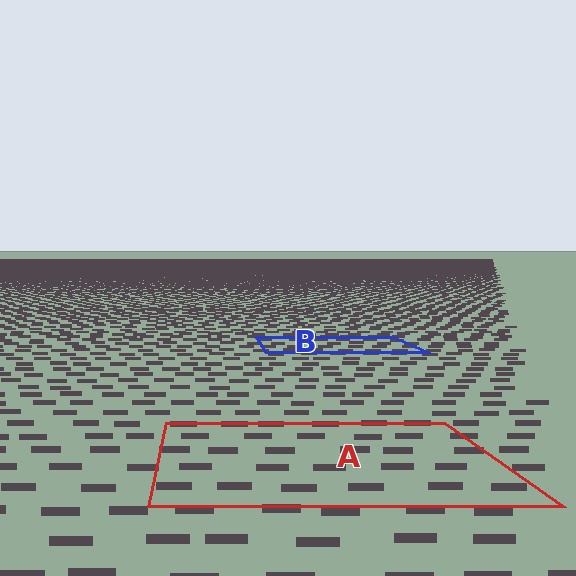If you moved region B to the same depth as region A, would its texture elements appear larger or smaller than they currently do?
They would appear larger. At a closer depth, the same texture elements are projected at a bigger on-screen size.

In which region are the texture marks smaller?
The texture marks are smaller in region B, because it is farther away.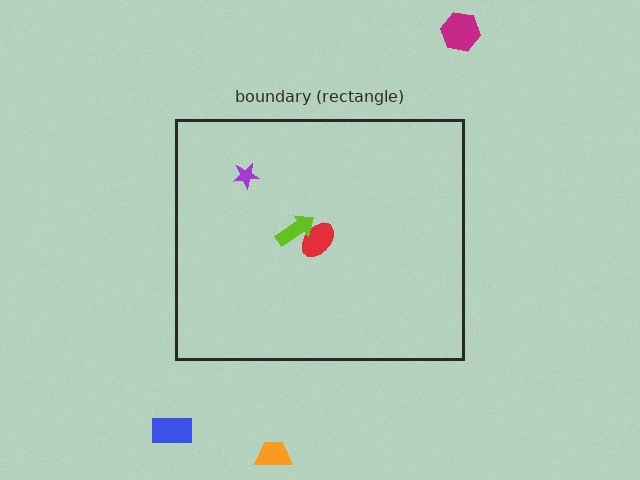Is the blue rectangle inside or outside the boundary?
Outside.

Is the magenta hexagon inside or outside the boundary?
Outside.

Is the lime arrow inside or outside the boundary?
Inside.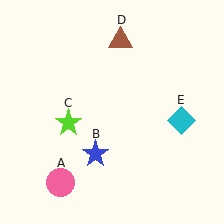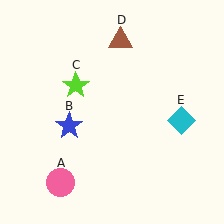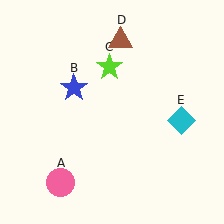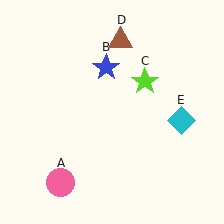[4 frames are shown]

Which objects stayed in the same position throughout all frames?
Pink circle (object A) and brown triangle (object D) and cyan diamond (object E) remained stationary.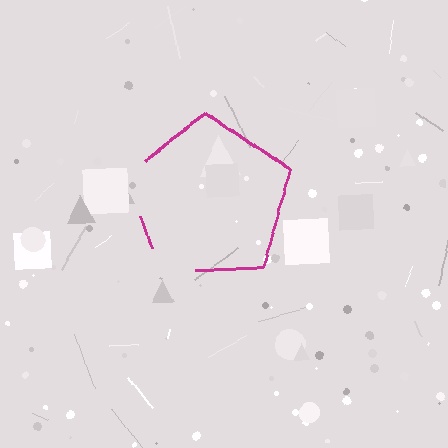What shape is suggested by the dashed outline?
The dashed outline suggests a pentagon.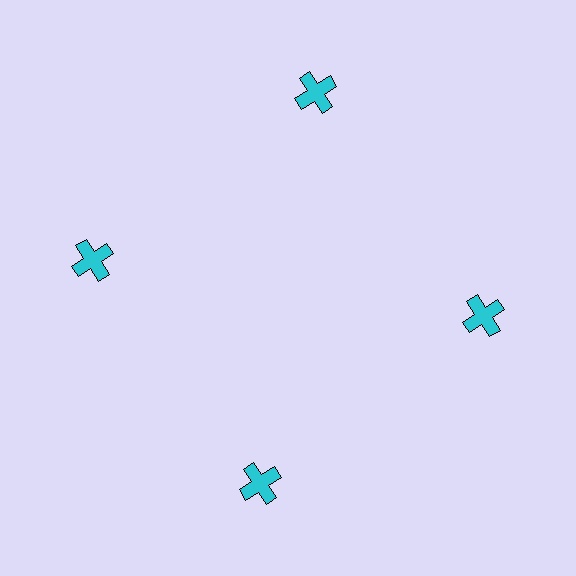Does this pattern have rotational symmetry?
Yes, this pattern has 4-fold rotational symmetry. It looks the same after rotating 90 degrees around the center.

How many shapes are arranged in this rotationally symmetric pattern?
There are 4 shapes, arranged in 4 groups of 1.